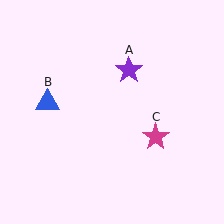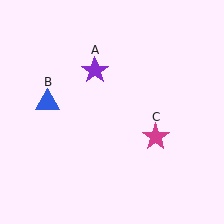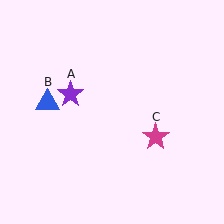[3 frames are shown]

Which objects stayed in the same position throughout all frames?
Blue triangle (object B) and magenta star (object C) remained stationary.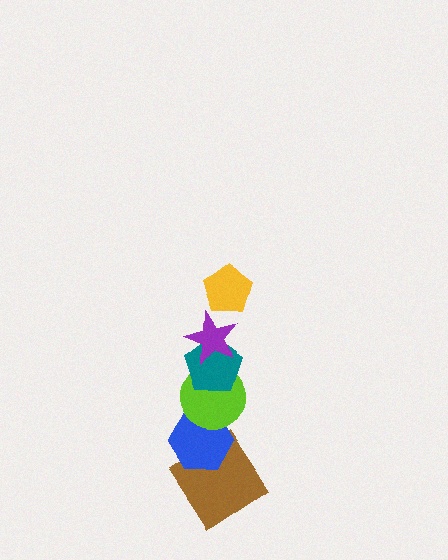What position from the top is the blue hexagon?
The blue hexagon is 5th from the top.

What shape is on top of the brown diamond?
The blue hexagon is on top of the brown diamond.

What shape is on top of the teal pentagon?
The purple star is on top of the teal pentagon.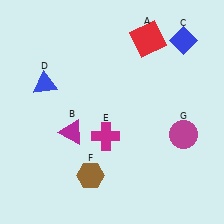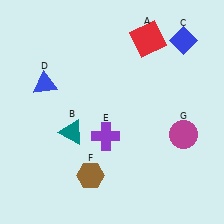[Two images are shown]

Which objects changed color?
B changed from magenta to teal. E changed from magenta to purple.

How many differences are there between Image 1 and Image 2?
There are 2 differences between the two images.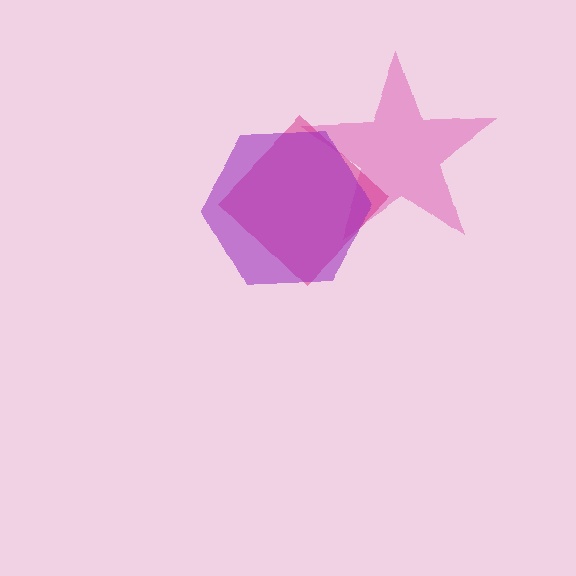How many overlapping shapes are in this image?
There are 3 overlapping shapes in the image.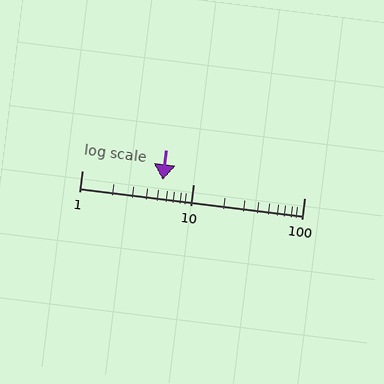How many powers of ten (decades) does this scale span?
The scale spans 2 decades, from 1 to 100.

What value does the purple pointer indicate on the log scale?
The pointer indicates approximately 5.3.